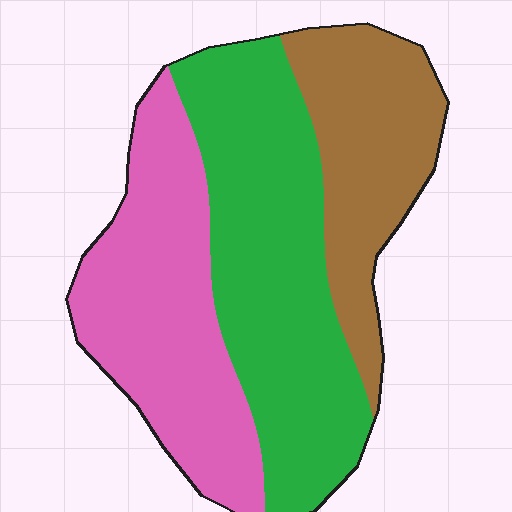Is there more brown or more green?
Green.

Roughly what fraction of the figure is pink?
Pink takes up about one third (1/3) of the figure.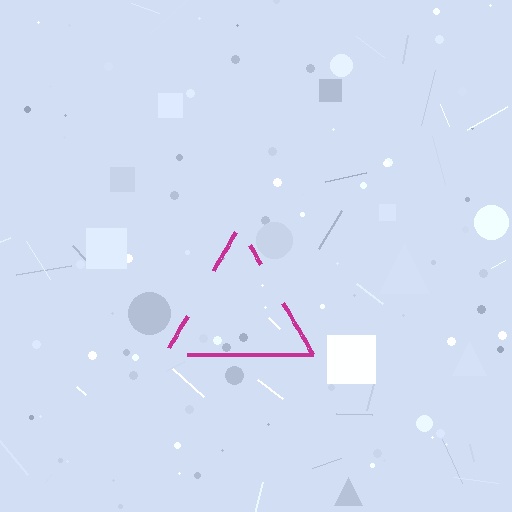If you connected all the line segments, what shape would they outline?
They would outline a triangle.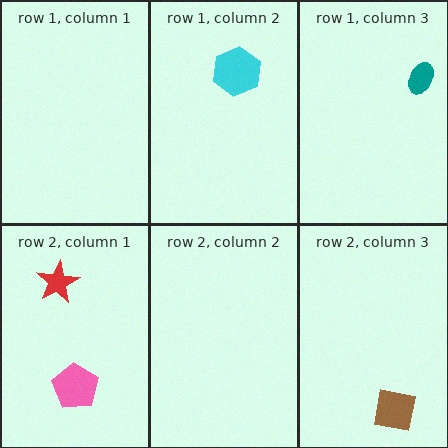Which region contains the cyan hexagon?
The row 1, column 2 region.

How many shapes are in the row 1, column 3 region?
1.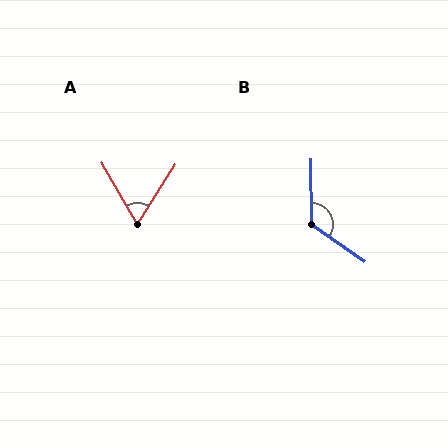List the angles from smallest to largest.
A (63°), B (126°).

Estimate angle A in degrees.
Approximately 63 degrees.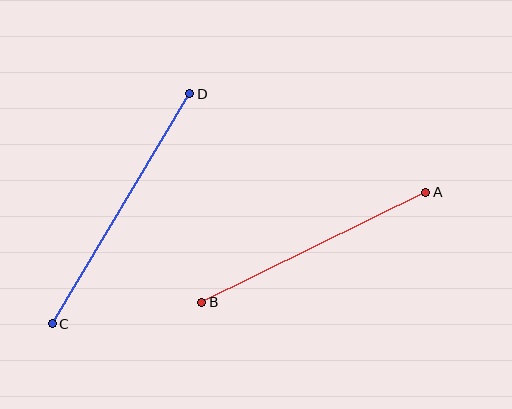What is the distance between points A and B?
The distance is approximately 249 pixels.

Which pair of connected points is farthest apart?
Points C and D are farthest apart.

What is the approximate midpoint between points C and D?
The midpoint is at approximately (121, 209) pixels.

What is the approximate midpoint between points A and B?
The midpoint is at approximately (314, 247) pixels.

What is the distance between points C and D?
The distance is approximately 268 pixels.